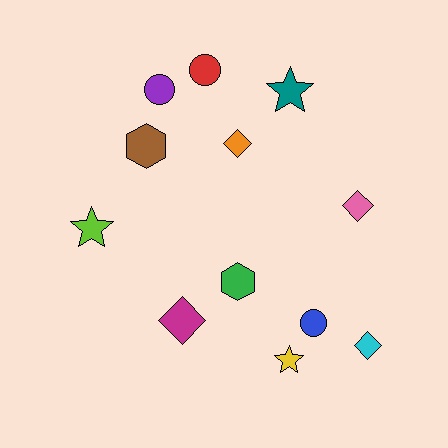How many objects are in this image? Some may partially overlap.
There are 12 objects.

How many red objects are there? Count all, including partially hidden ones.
There is 1 red object.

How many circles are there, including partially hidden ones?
There are 3 circles.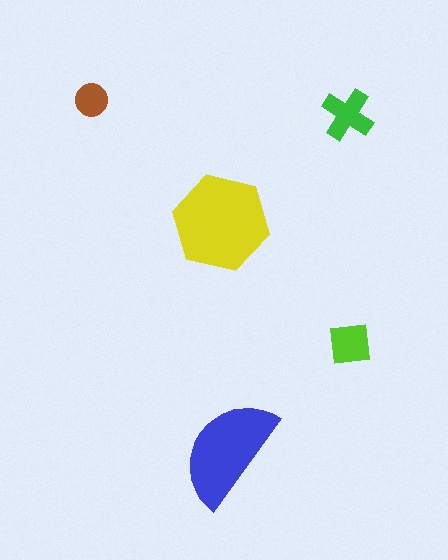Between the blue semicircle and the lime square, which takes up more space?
The blue semicircle.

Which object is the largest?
The yellow hexagon.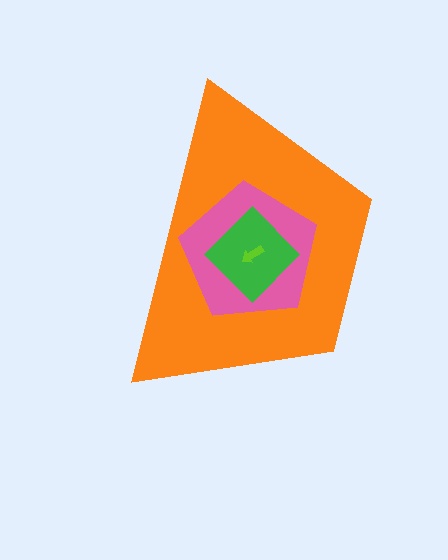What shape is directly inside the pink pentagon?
The green diamond.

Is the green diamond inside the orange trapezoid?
Yes.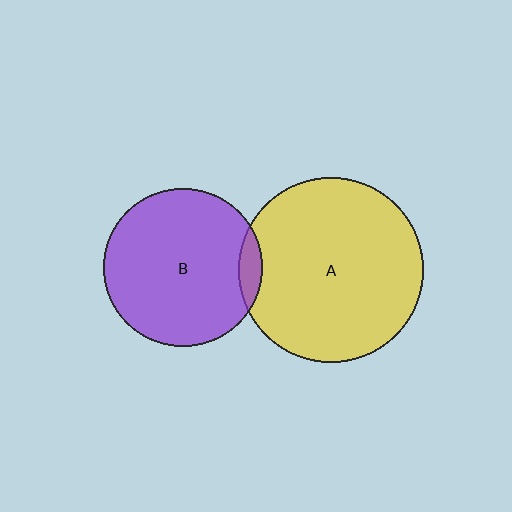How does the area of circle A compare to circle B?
Approximately 1.4 times.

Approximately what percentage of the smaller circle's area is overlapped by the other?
Approximately 5%.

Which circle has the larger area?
Circle A (yellow).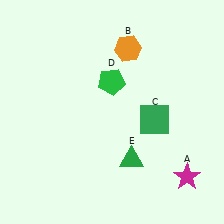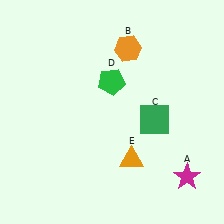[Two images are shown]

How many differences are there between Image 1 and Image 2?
There is 1 difference between the two images.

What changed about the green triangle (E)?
In Image 1, E is green. In Image 2, it changed to orange.